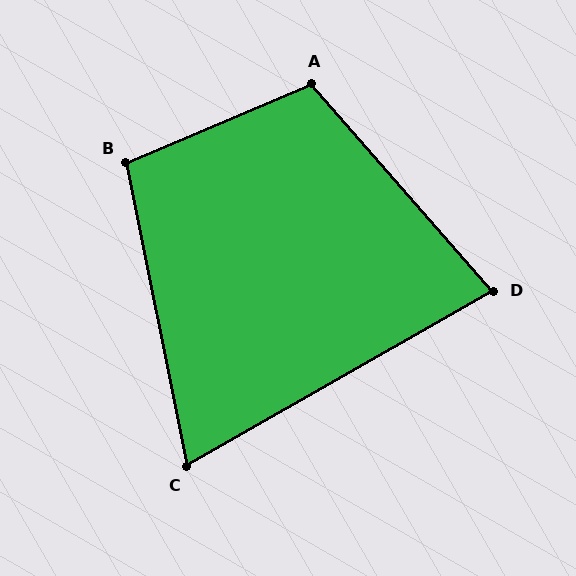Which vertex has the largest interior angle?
A, at approximately 108 degrees.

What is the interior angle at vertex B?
Approximately 101 degrees (obtuse).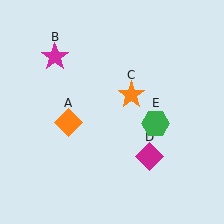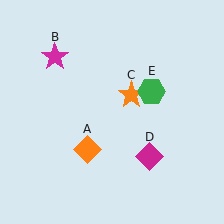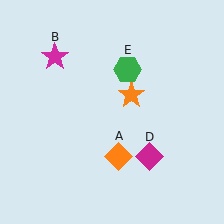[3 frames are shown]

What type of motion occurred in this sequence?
The orange diamond (object A), green hexagon (object E) rotated counterclockwise around the center of the scene.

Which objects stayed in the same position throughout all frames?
Magenta star (object B) and orange star (object C) and magenta diamond (object D) remained stationary.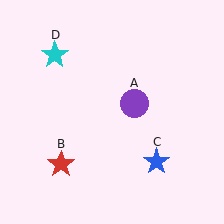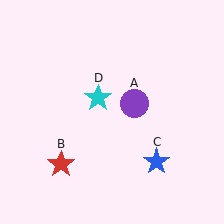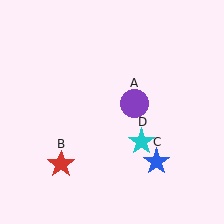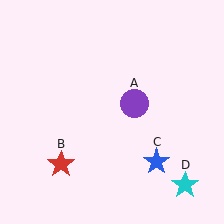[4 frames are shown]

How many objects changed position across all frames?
1 object changed position: cyan star (object D).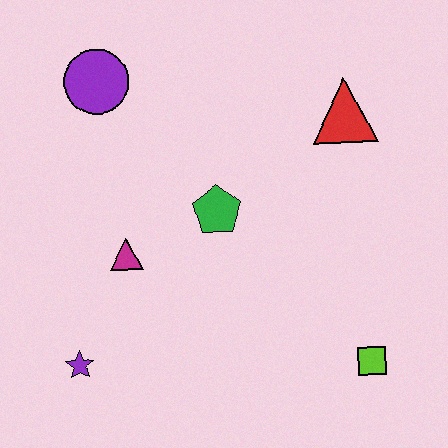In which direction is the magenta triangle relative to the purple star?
The magenta triangle is above the purple star.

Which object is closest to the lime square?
The green pentagon is closest to the lime square.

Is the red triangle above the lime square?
Yes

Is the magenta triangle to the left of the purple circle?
No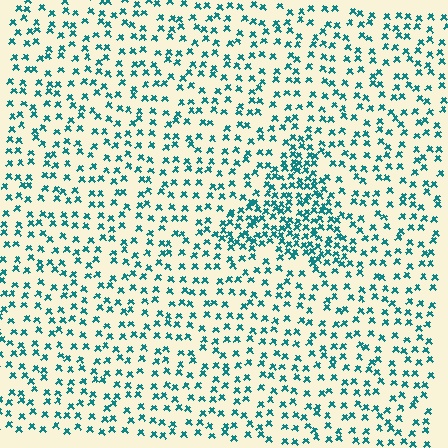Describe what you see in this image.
The image contains small teal elements arranged at two different densities. A triangle-shaped region is visible where the elements are more densely packed than the surrounding area.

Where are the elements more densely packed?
The elements are more densely packed inside the triangle boundary.